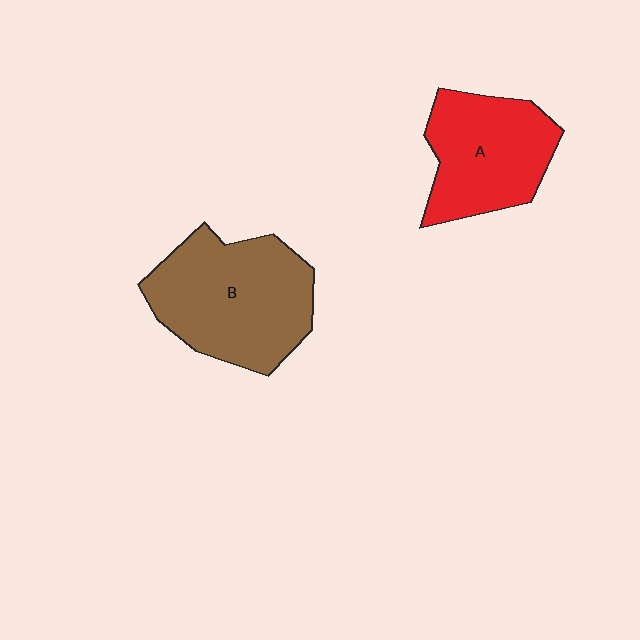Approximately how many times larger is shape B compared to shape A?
Approximately 1.3 times.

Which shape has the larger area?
Shape B (brown).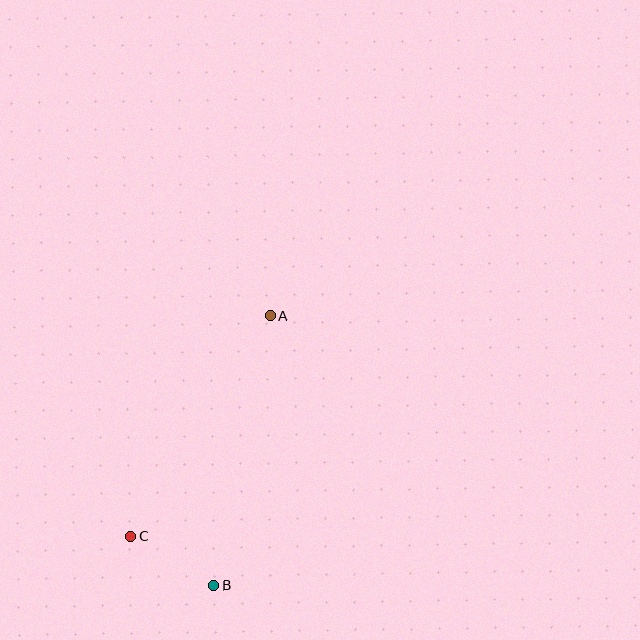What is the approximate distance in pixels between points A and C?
The distance between A and C is approximately 261 pixels.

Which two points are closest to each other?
Points B and C are closest to each other.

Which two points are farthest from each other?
Points A and B are farthest from each other.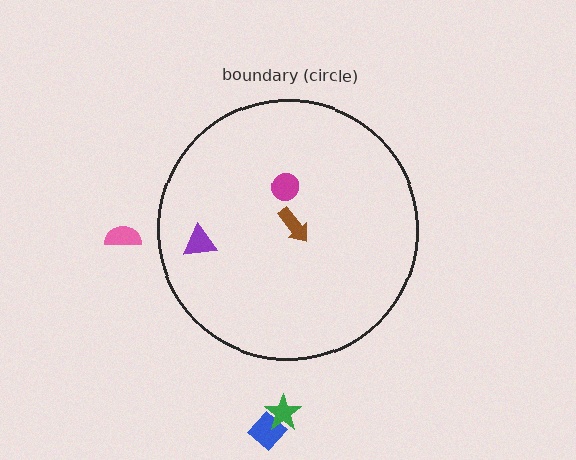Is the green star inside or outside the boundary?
Outside.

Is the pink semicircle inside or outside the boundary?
Outside.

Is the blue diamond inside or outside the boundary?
Outside.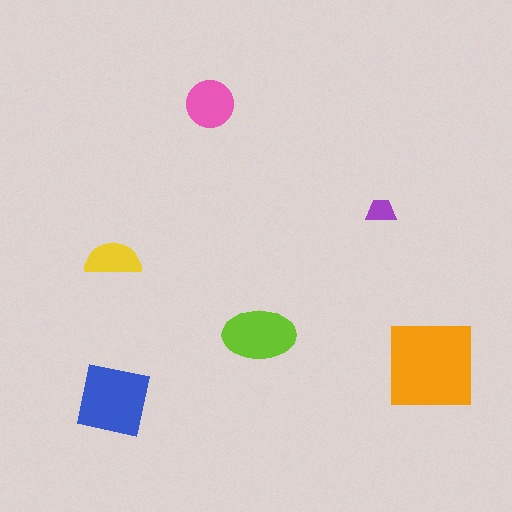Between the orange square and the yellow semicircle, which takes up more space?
The orange square.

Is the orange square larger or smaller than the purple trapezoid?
Larger.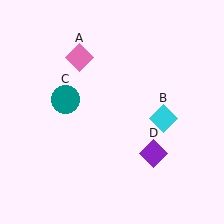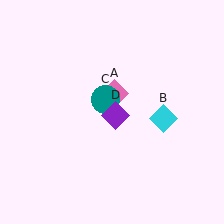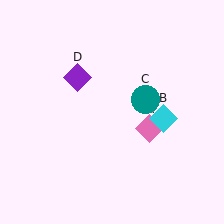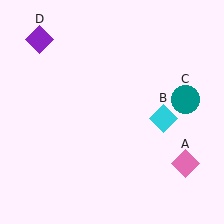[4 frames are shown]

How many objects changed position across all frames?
3 objects changed position: pink diamond (object A), teal circle (object C), purple diamond (object D).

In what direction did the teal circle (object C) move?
The teal circle (object C) moved right.